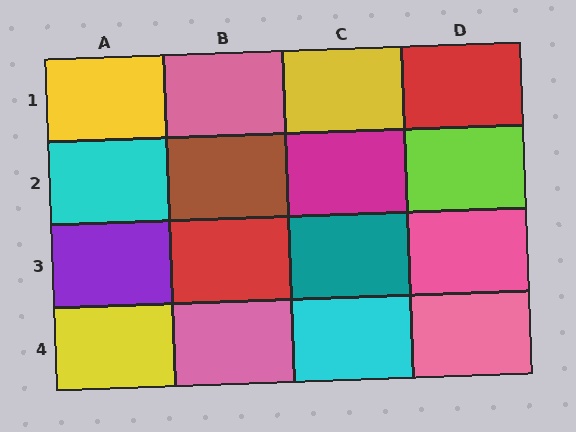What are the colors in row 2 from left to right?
Cyan, brown, magenta, lime.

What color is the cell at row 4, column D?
Pink.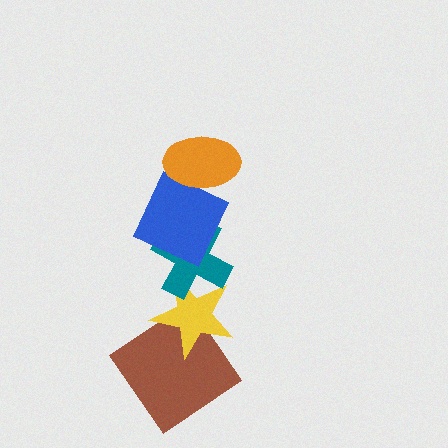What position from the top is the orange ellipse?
The orange ellipse is 1st from the top.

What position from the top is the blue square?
The blue square is 2nd from the top.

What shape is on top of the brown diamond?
The yellow star is on top of the brown diamond.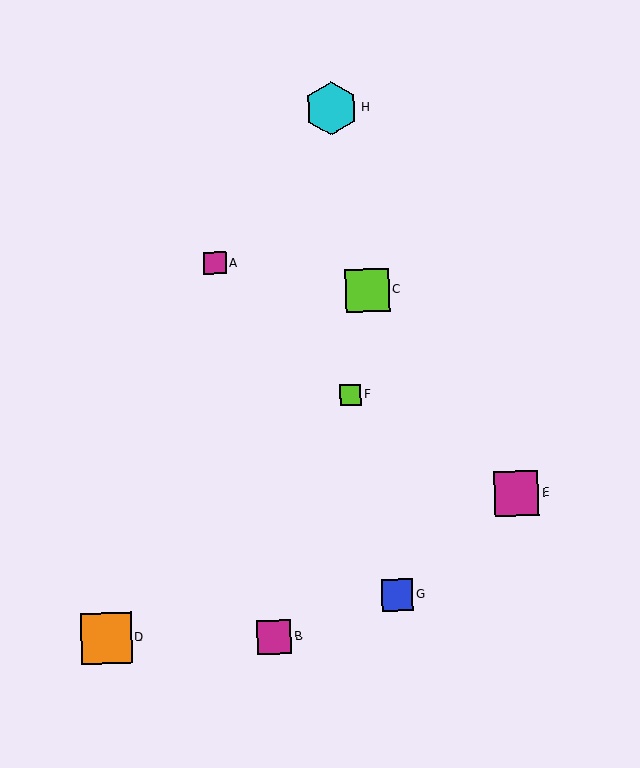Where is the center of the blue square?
The center of the blue square is at (397, 595).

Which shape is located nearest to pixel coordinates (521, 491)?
The magenta square (labeled E) at (516, 494) is nearest to that location.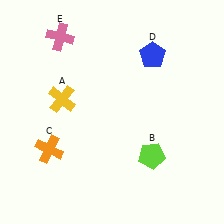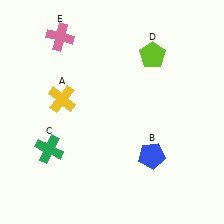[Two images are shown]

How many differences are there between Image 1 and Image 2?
There are 3 differences between the two images.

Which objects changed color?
B changed from lime to blue. C changed from orange to green. D changed from blue to lime.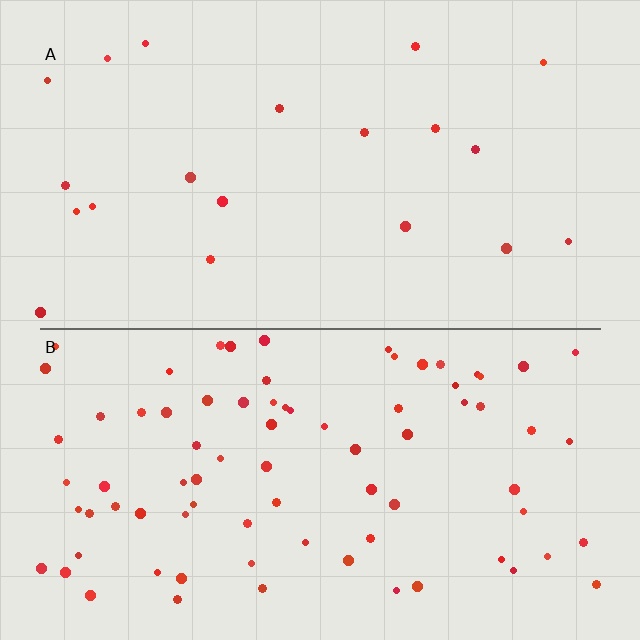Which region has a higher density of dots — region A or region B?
B (the bottom).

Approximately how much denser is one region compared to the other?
Approximately 4.0× — region B over region A.